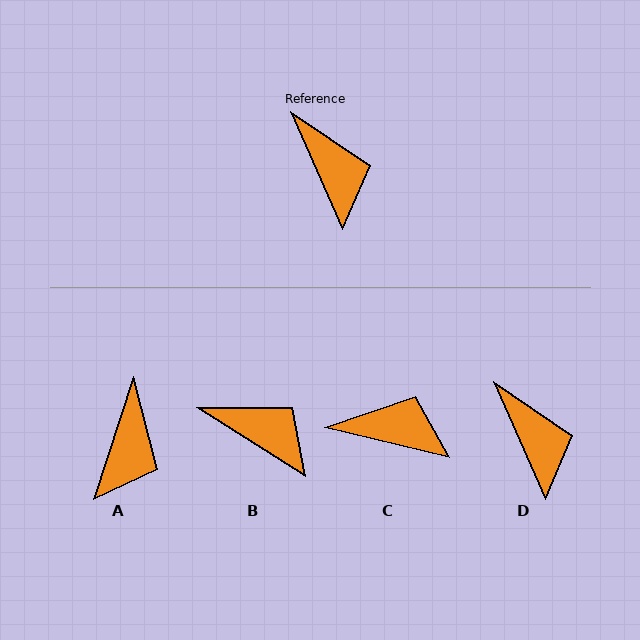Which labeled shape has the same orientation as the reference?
D.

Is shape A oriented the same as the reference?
No, it is off by about 42 degrees.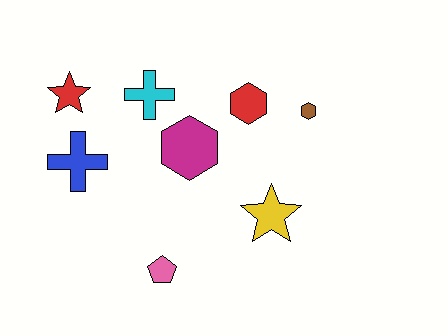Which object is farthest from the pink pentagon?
The brown hexagon is farthest from the pink pentagon.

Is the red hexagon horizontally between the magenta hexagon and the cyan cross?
No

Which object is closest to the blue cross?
The red star is closest to the blue cross.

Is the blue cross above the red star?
No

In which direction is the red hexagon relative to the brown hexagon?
The red hexagon is to the left of the brown hexagon.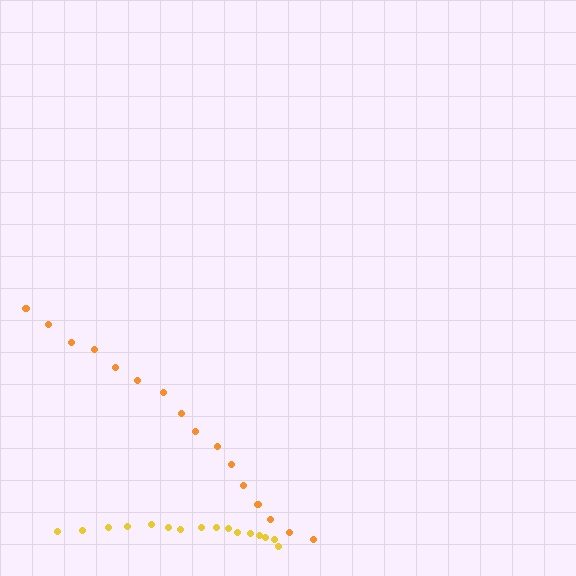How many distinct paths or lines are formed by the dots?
There are 2 distinct paths.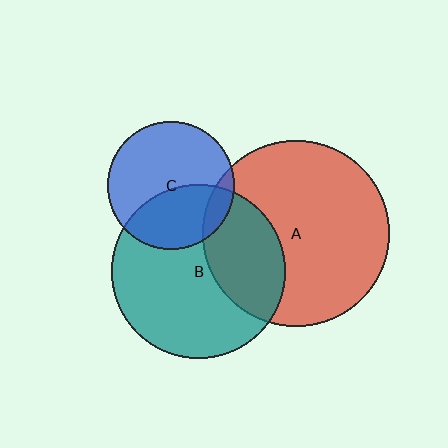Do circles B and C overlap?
Yes.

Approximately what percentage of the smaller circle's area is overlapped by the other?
Approximately 40%.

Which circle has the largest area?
Circle A (red).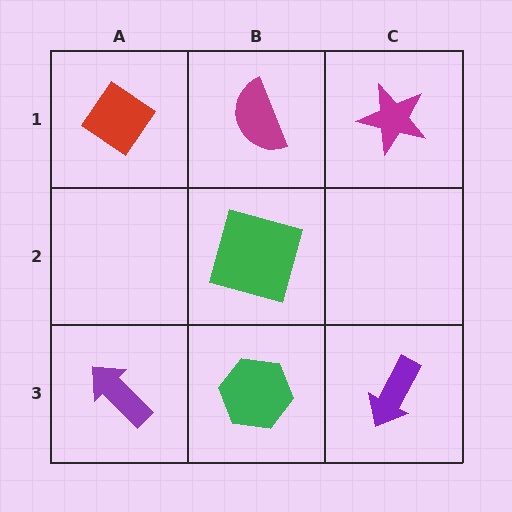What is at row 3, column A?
A purple arrow.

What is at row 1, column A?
A red diamond.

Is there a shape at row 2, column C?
No, that cell is empty.